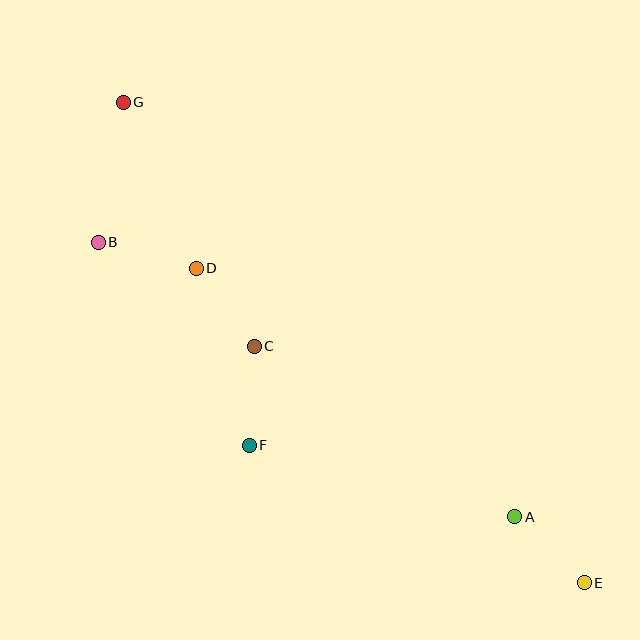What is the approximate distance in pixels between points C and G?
The distance between C and G is approximately 277 pixels.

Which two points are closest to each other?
Points A and E are closest to each other.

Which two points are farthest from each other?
Points E and G are farthest from each other.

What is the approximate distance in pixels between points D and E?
The distance between D and E is approximately 500 pixels.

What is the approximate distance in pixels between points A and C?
The distance between A and C is approximately 311 pixels.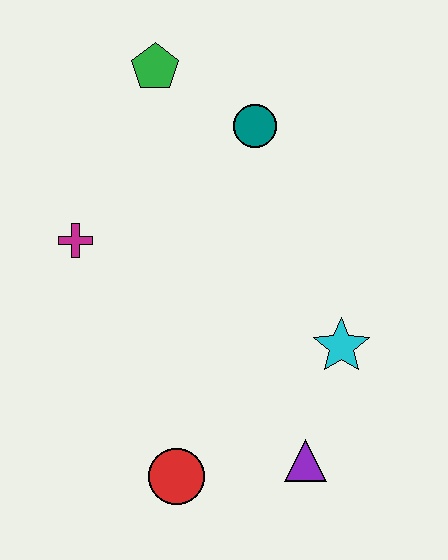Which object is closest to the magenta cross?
The green pentagon is closest to the magenta cross.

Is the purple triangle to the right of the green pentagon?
Yes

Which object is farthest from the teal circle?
The red circle is farthest from the teal circle.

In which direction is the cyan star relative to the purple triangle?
The cyan star is above the purple triangle.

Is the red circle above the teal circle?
No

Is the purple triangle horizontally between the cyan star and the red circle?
Yes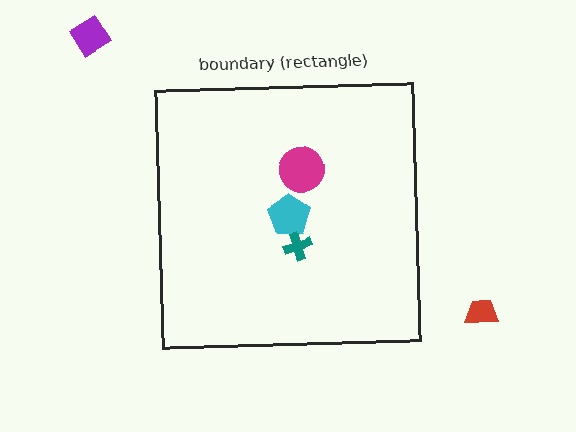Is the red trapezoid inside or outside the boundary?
Outside.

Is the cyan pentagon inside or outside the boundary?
Inside.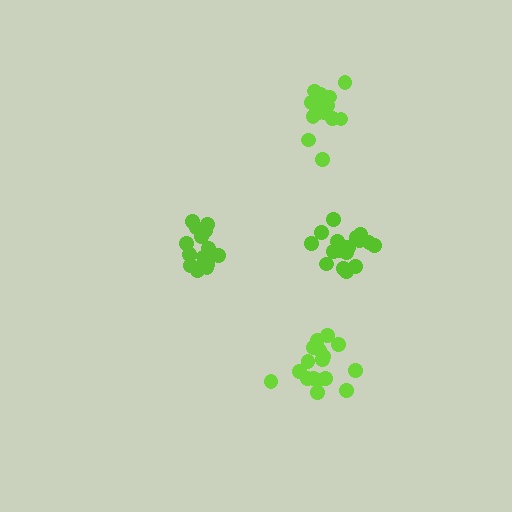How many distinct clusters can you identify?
There are 4 distinct clusters.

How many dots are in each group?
Group 1: 18 dots, Group 2: 17 dots, Group 3: 16 dots, Group 4: 17 dots (68 total).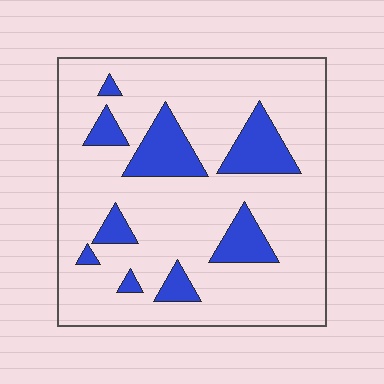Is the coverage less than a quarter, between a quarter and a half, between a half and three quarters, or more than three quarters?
Less than a quarter.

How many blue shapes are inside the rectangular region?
9.